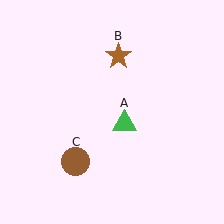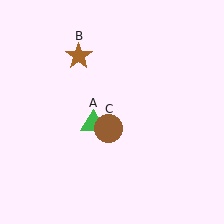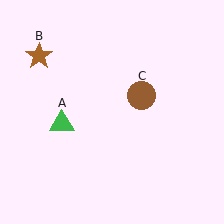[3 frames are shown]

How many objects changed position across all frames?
3 objects changed position: green triangle (object A), brown star (object B), brown circle (object C).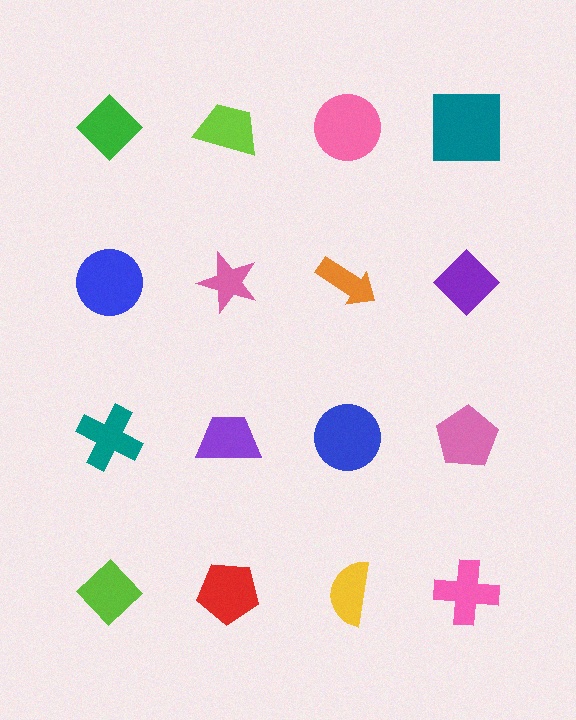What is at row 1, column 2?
A lime trapezoid.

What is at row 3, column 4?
A pink pentagon.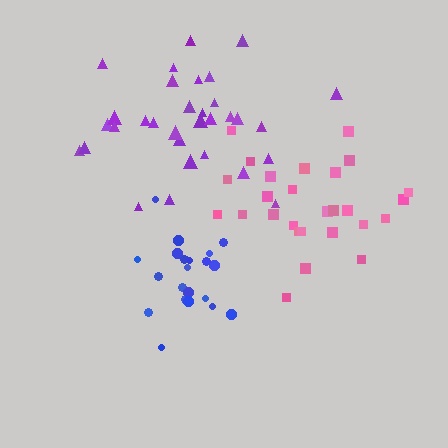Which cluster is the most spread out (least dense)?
Pink.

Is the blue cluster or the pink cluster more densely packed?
Blue.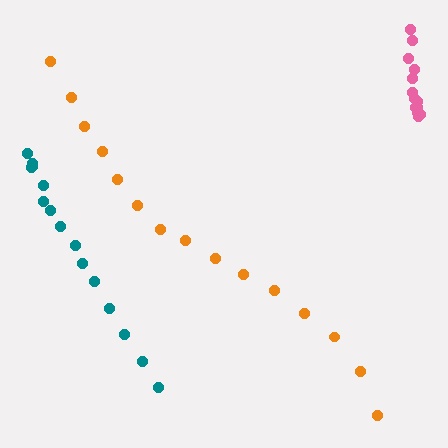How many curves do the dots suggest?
There are 3 distinct paths.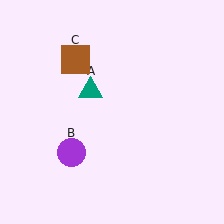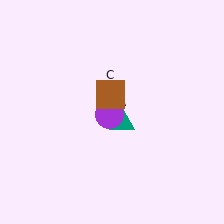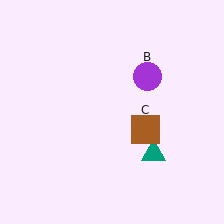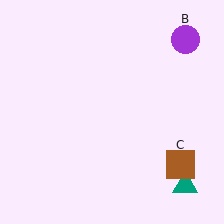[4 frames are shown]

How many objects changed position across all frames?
3 objects changed position: teal triangle (object A), purple circle (object B), brown square (object C).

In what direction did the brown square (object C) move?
The brown square (object C) moved down and to the right.